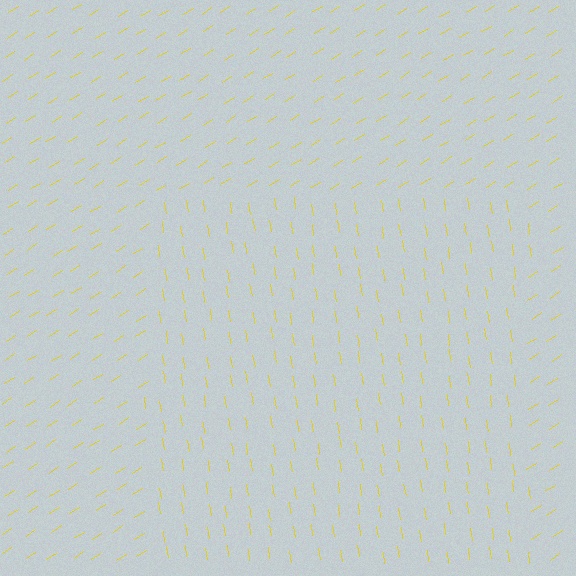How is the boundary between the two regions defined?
The boundary is defined purely by a change in line orientation (approximately 66 degrees difference). All lines are the same color and thickness.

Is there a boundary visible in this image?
Yes, there is a texture boundary formed by a change in line orientation.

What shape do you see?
I see a rectangle.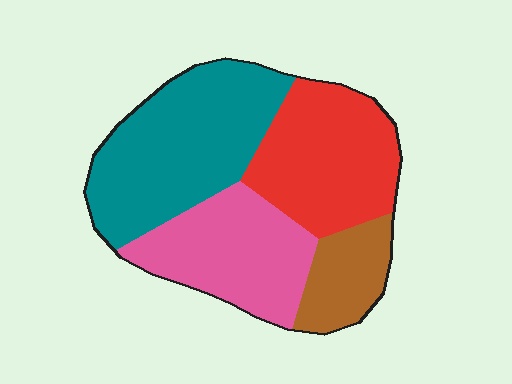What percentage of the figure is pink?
Pink covers about 25% of the figure.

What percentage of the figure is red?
Red covers 28% of the figure.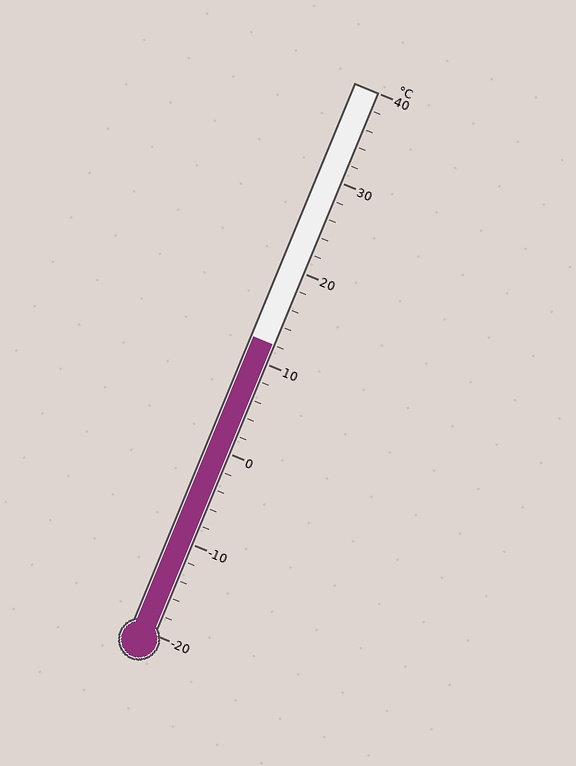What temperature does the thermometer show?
The thermometer shows approximately 12°C.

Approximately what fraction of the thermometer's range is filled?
The thermometer is filled to approximately 55% of its range.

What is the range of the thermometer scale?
The thermometer scale ranges from -20°C to 40°C.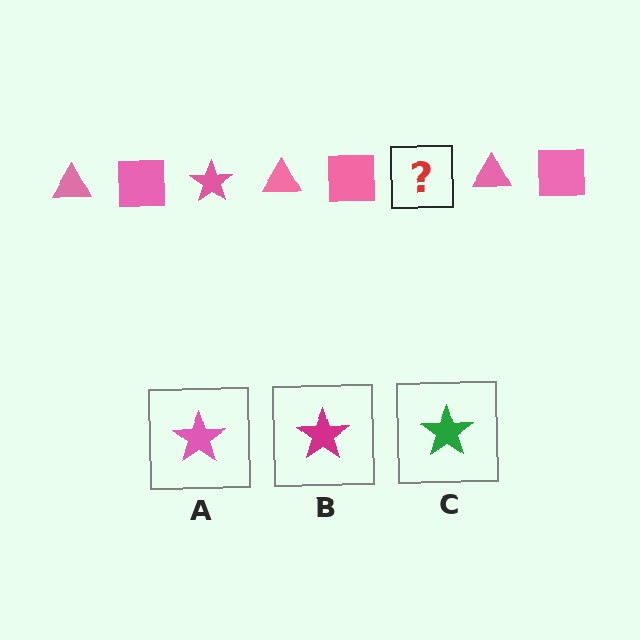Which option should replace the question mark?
Option A.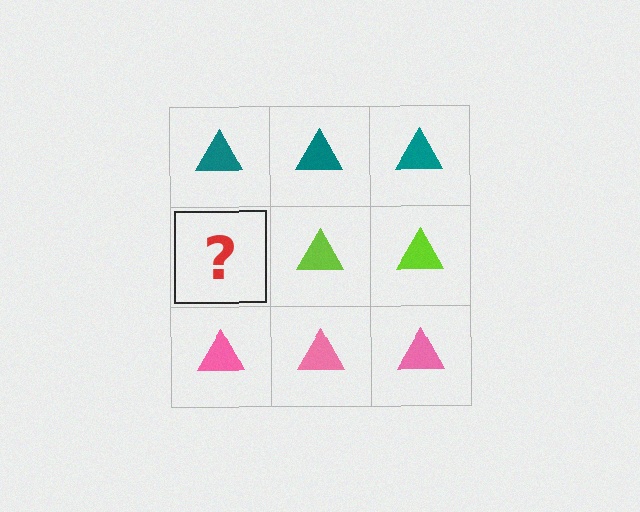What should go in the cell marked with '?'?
The missing cell should contain a lime triangle.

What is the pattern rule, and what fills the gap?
The rule is that each row has a consistent color. The gap should be filled with a lime triangle.